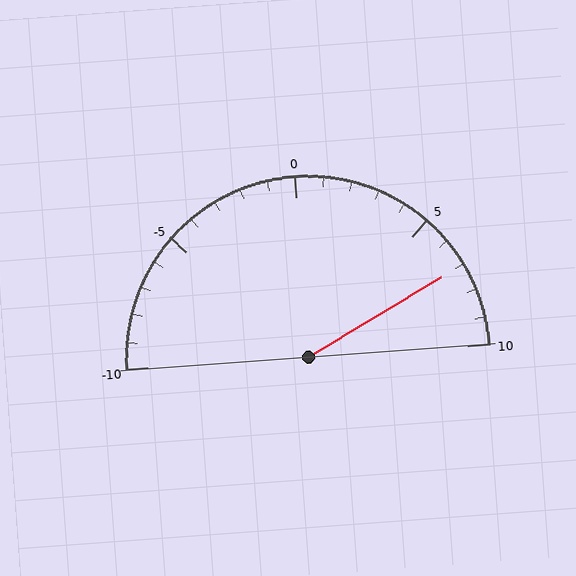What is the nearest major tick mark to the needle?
The nearest major tick mark is 5.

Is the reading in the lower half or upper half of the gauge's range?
The reading is in the upper half of the range (-10 to 10).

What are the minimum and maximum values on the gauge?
The gauge ranges from -10 to 10.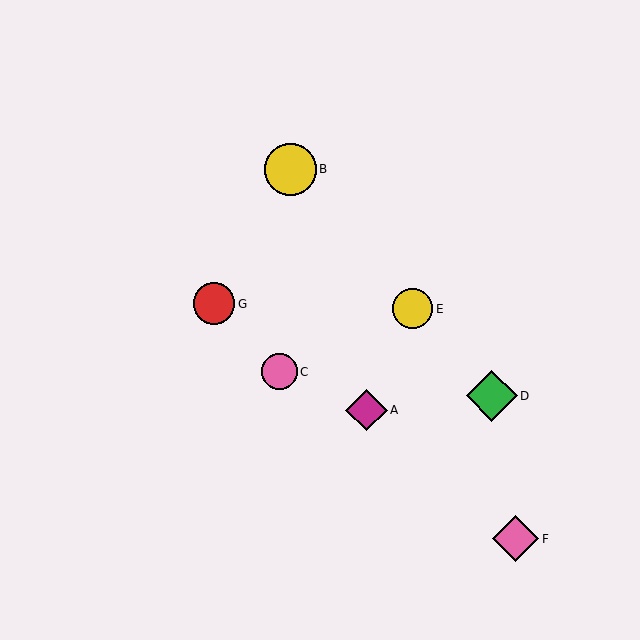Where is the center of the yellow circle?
The center of the yellow circle is at (413, 309).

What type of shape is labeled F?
Shape F is a pink diamond.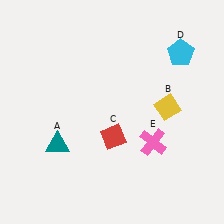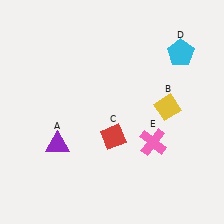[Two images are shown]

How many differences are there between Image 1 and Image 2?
There is 1 difference between the two images.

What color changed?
The triangle (A) changed from teal in Image 1 to purple in Image 2.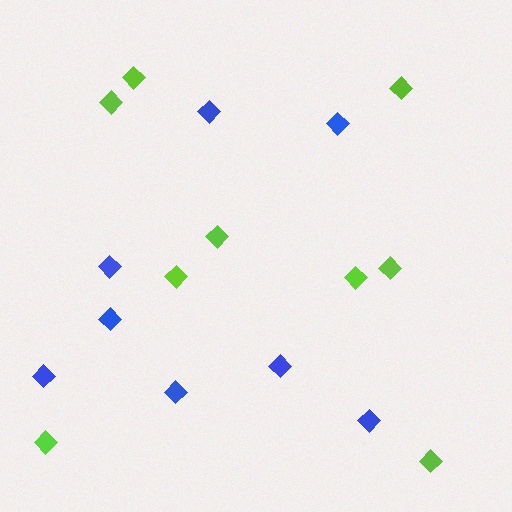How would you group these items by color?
There are 2 groups: one group of blue diamonds (8) and one group of lime diamonds (9).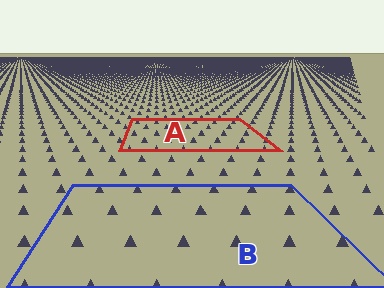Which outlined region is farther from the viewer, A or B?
Region A is farther from the viewer — the texture elements inside it appear smaller and more densely packed.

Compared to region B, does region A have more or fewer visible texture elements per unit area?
Region A has more texture elements per unit area — they are packed more densely because it is farther away.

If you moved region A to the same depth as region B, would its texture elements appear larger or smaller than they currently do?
They would appear larger. At a closer depth, the same texture elements are projected at a bigger on-screen size.